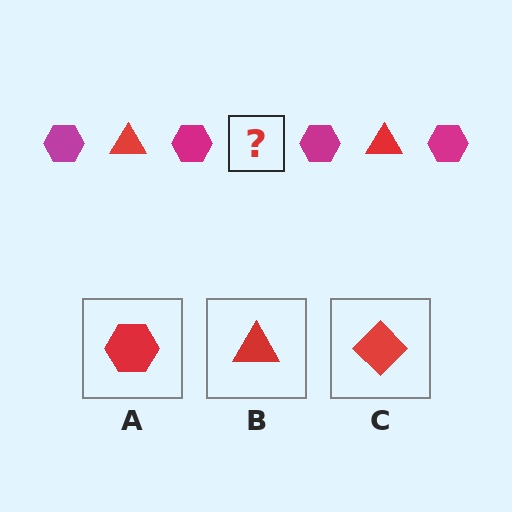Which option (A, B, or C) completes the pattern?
B.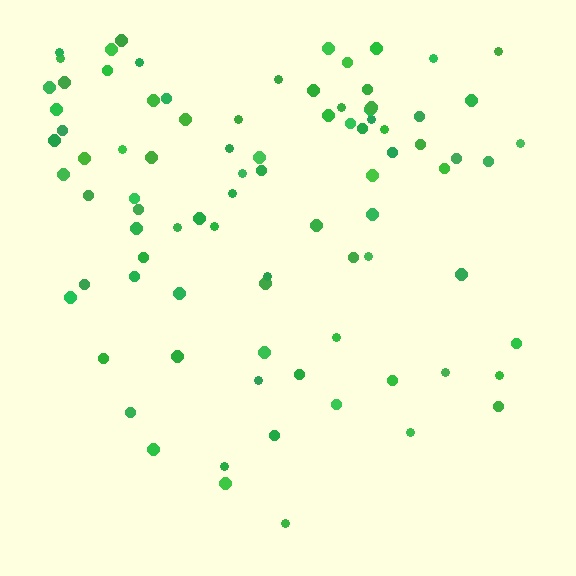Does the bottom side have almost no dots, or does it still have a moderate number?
Still a moderate number, just noticeably fewer than the top.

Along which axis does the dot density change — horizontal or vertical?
Vertical.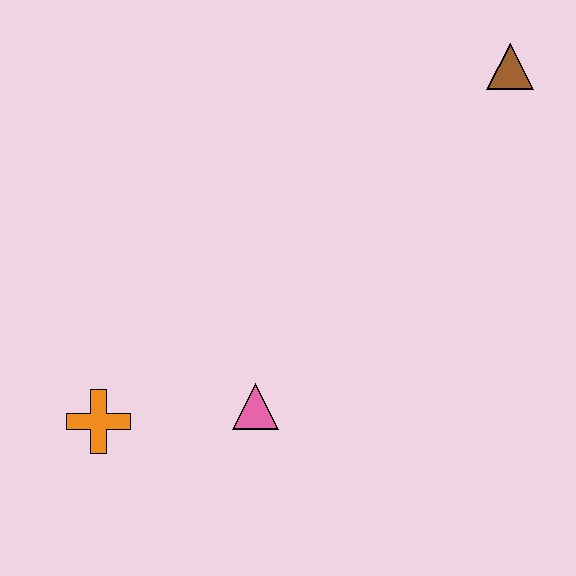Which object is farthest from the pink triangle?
The brown triangle is farthest from the pink triangle.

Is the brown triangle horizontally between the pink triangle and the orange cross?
No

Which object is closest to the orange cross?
The pink triangle is closest to the orange cross.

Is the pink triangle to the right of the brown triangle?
No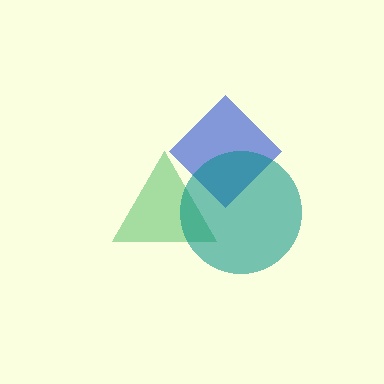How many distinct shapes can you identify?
There are 3 distinct shapes: a blue diamond, a green triangle, a teal circle.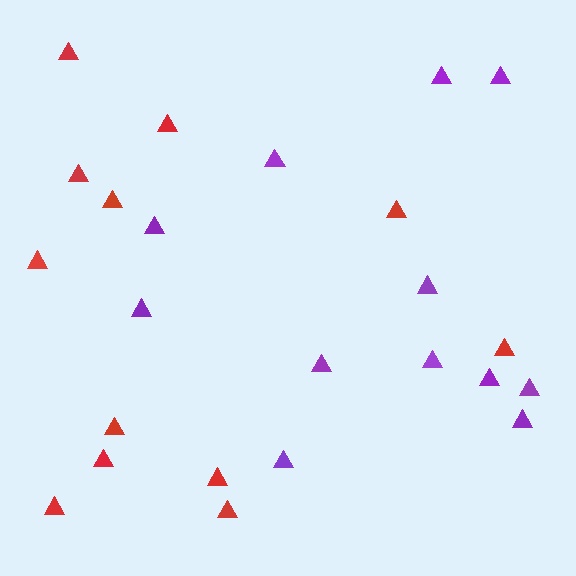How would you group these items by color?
There are 2 groups: one group of purple triangles (12) and one group of red triangles (12).